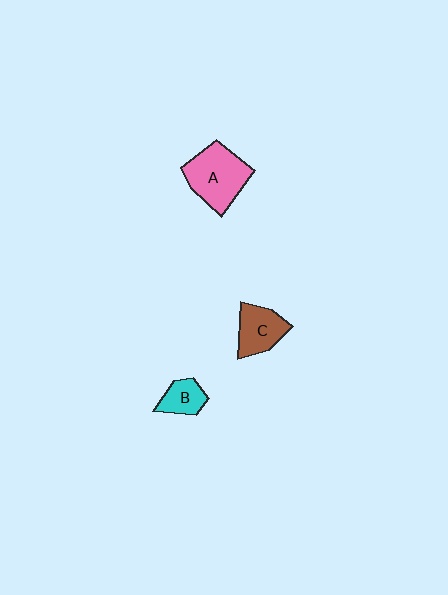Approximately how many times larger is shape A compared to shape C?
Approximately 1.5 times.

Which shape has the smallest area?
Shape B (cyan).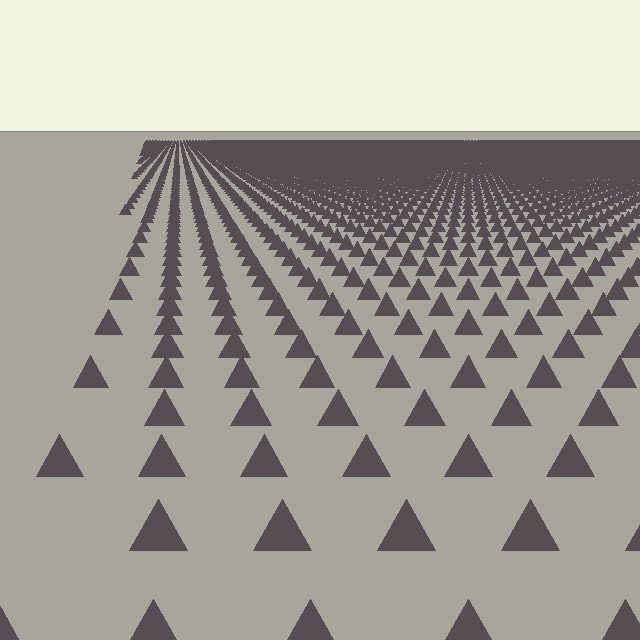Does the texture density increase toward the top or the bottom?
Density increases toward the top.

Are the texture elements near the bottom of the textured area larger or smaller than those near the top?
Larger. Near the bottom, elements are closer to the viewer and appear at a bigger on-screen size.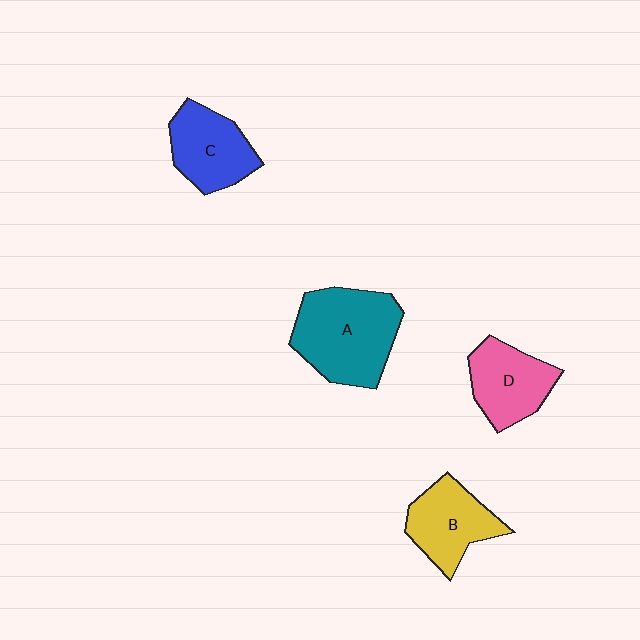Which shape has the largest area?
Shape A (teal).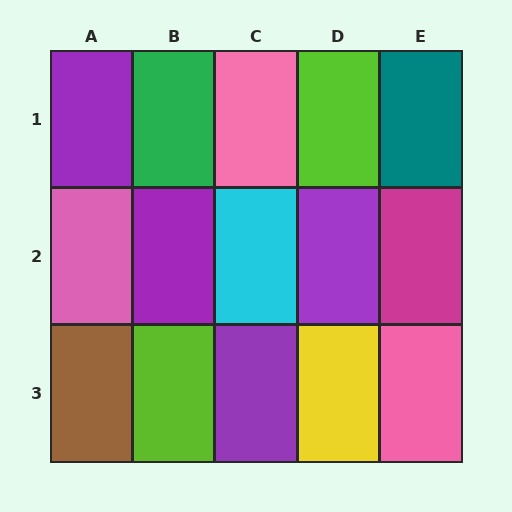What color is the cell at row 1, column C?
Pink.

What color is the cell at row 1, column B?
Green.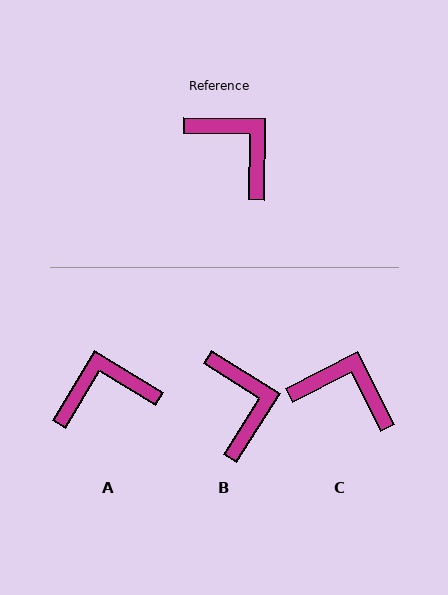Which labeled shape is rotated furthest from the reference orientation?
A, about 60 degrees away.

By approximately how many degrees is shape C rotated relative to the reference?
Approximately 28 degrees counter-clockwise.